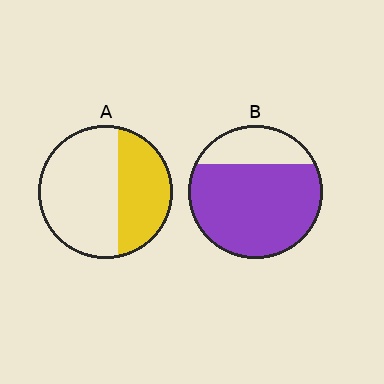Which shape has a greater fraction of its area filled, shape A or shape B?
Shape B.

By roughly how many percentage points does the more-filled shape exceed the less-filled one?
By roughly 40 percentage points (B over A).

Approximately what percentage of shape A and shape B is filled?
A is approximately 40% and B is approximately 75%.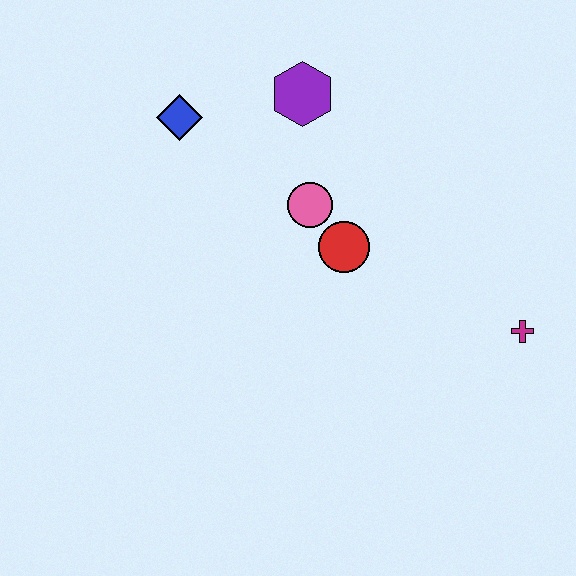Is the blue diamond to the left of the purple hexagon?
Yes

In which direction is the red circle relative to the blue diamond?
The red circle is to the right of the blue diamond.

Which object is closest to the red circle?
The pink circle is closest to the red circle.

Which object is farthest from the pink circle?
The magenta cross is farthest from the pink circle.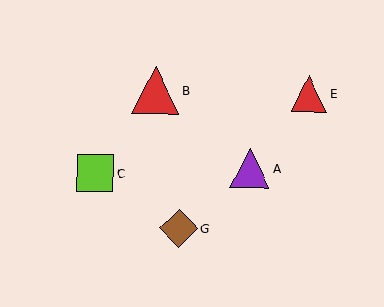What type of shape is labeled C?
Shape C is a lime square.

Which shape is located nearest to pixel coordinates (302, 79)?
The red triangle (labeled E) at (309, 94) is nearest to that location.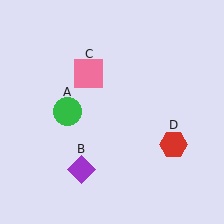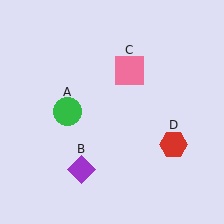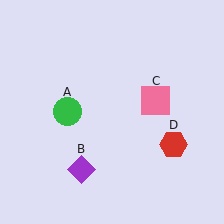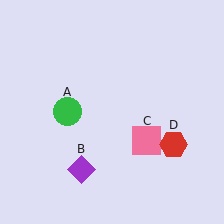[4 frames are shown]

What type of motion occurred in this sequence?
The pink square (object C) rotated clockwise around the center of the scene.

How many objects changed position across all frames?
1 object changed position: pink square (object C).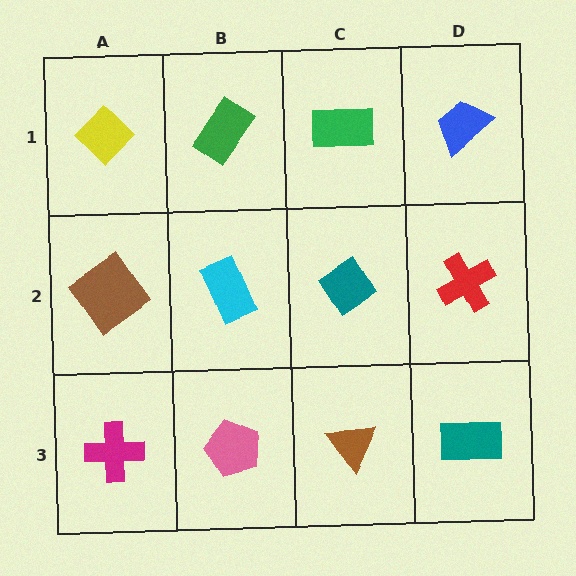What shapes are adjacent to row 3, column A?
A brown diamond (row 2, column A), a pink pentagon (row 3, column B).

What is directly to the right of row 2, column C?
A red cross.